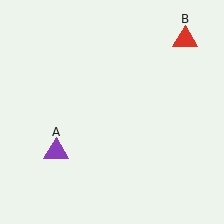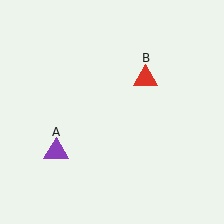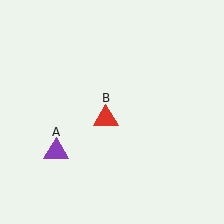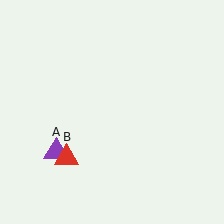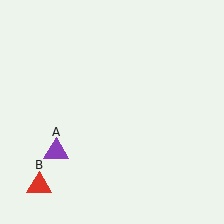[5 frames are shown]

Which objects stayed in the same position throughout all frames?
Purple triangle (object A) remained stationary.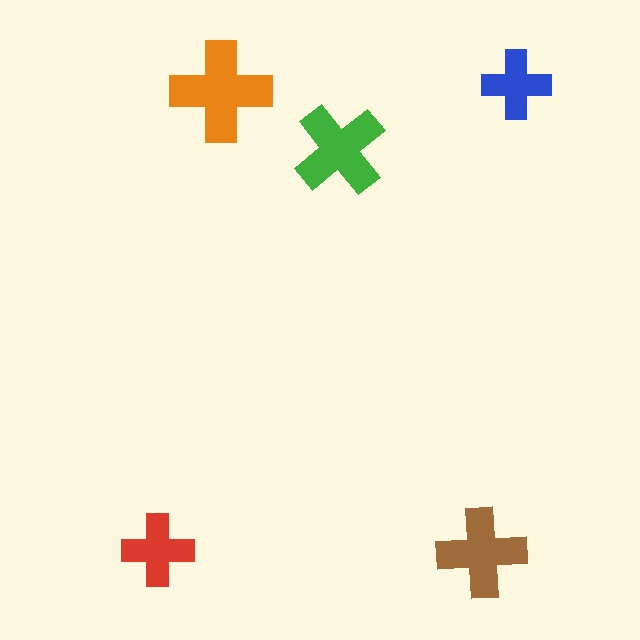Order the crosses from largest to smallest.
the orange one, the green one, the brown one, the red one, the blue one.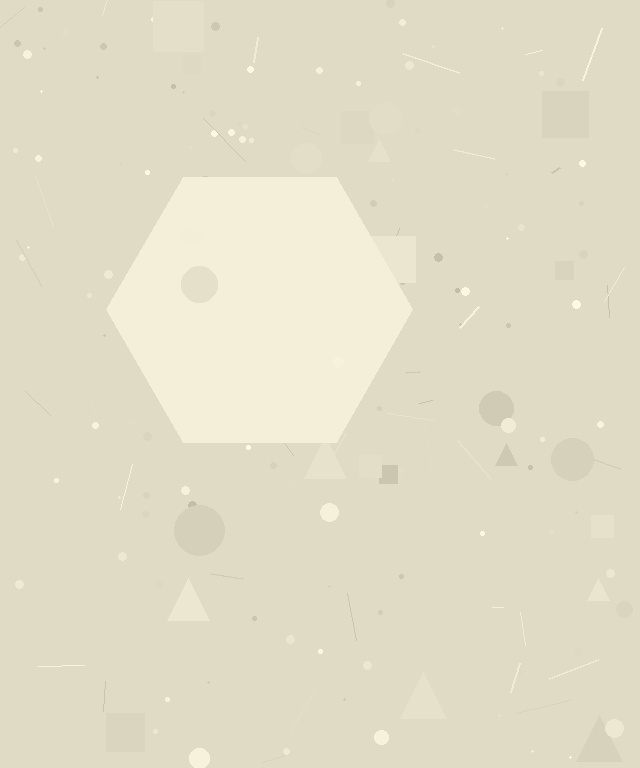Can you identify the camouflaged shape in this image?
The camouflaged shape is a hexagon.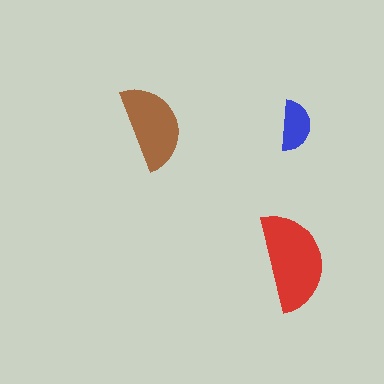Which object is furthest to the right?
The blue semicircle is rightmost.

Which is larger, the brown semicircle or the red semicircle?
The red one.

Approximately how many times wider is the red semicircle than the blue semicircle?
About 2 times wider.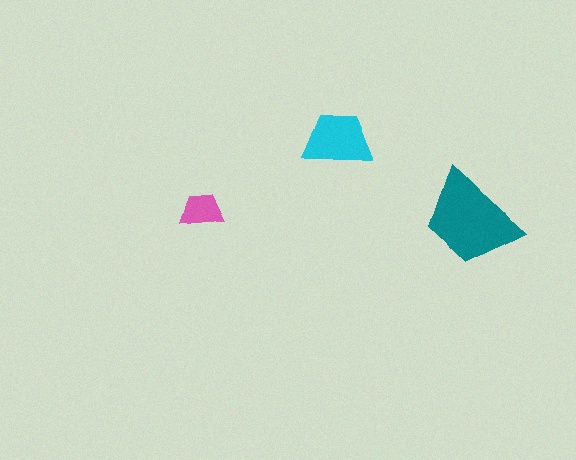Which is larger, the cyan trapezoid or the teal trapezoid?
The teal one.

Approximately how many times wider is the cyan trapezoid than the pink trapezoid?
About 1.5 times wider.